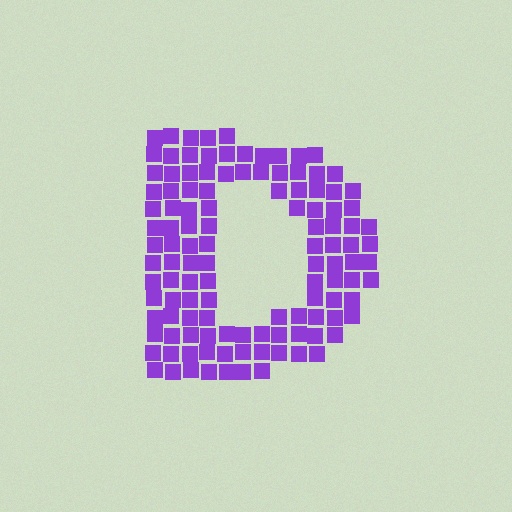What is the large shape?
The large shape is the letter D.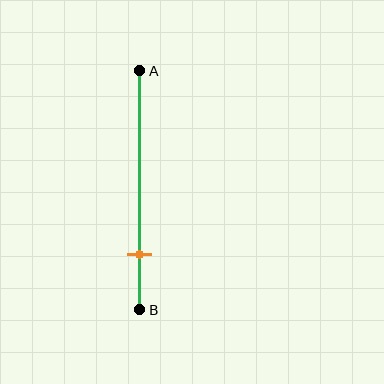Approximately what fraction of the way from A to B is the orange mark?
The orange mark is approximately 75% of the way from A to B.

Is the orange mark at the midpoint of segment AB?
No, the mark is at about 75% from A, not at the 50% midpoint.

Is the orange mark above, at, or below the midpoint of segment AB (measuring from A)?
The orange mark is below the midpoint of segment AB.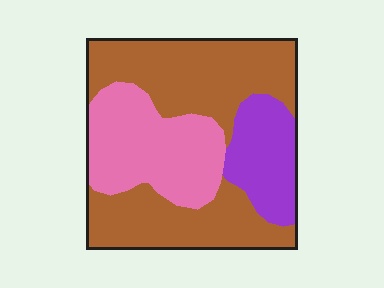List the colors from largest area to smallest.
From largest to smallest: brown, pink, purple.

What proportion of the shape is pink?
Pink takes up about one quarter (1/4) of the shape.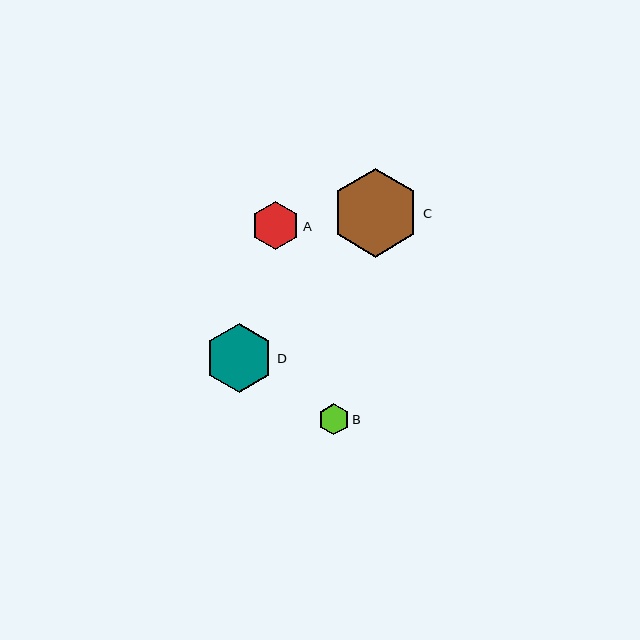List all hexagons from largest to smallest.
From largest to smallest: C, D, A, B.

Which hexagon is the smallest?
Hexagon B is the smallest with a size of approximately 31 pixels.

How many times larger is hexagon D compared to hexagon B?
Hexagon D is approximately 2.2 times the size of hexagon B.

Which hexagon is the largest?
Hexagon C is the largest with a size of approximately 88 pixels.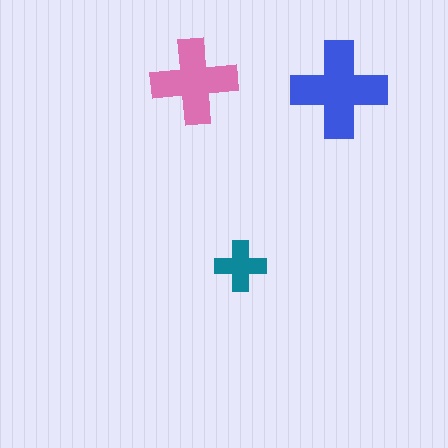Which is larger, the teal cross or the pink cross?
The pink one.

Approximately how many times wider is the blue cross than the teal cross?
About 2 times wider.